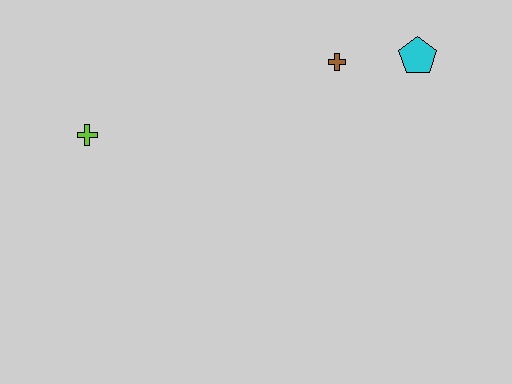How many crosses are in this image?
There are 2 crosses.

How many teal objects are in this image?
There are no teal objects.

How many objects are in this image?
There are 3 objects.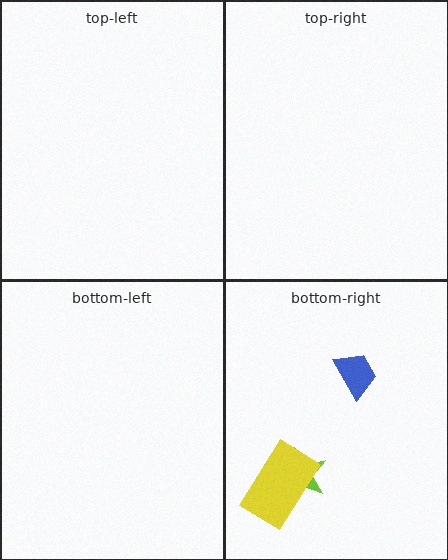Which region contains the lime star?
The bottom-right region.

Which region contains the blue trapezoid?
The bottom-right region.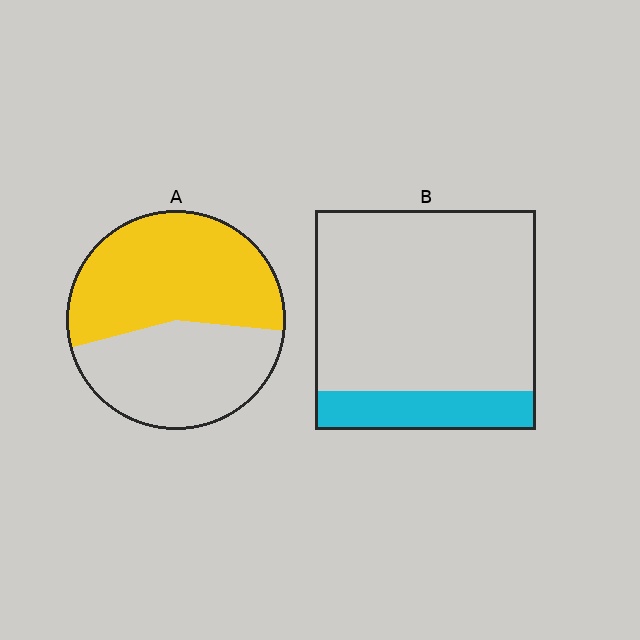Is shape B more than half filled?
No.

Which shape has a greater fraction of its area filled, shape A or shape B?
Shape A.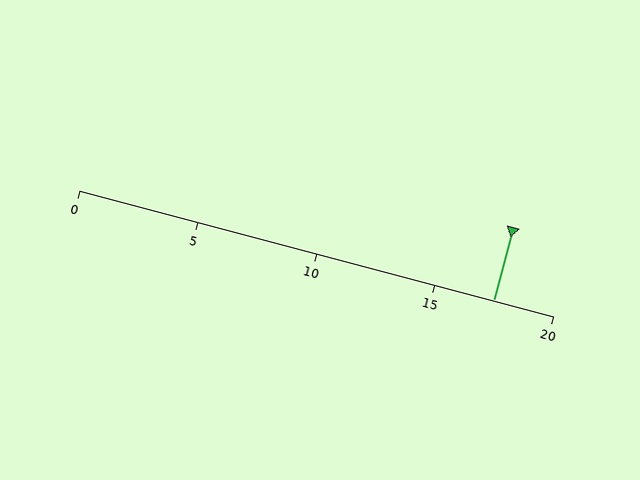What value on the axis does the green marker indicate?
The marker indicates approximately 17.5.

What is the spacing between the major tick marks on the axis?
The major ticks are spaced 5 apart.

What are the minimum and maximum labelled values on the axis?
The axis runs from 0 to 20.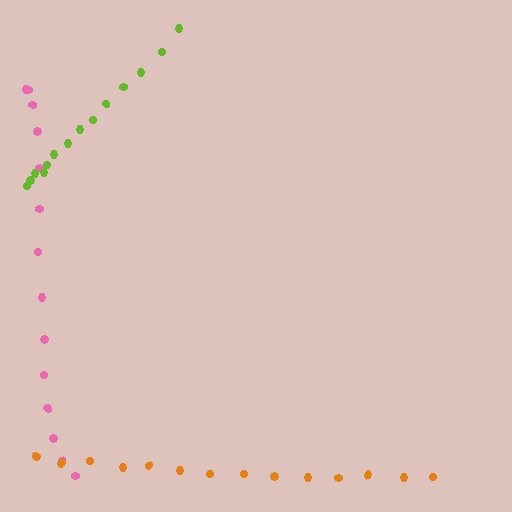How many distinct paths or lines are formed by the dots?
There are 3 distinct paths.